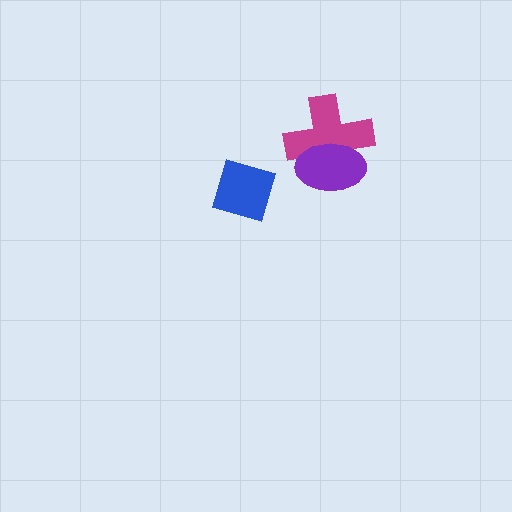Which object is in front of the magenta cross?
The purple ellipse is in front of the magenta cross.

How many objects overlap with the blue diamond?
0 objects overlap with the blue diamond.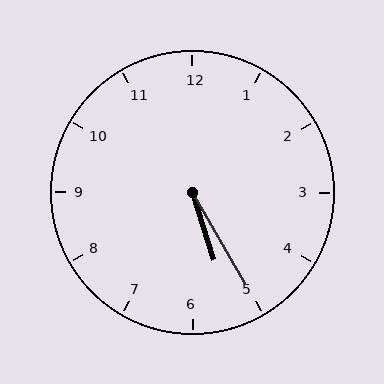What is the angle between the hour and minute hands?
Approximately 12 degrees.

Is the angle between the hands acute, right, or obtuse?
It is acute.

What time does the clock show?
5:25.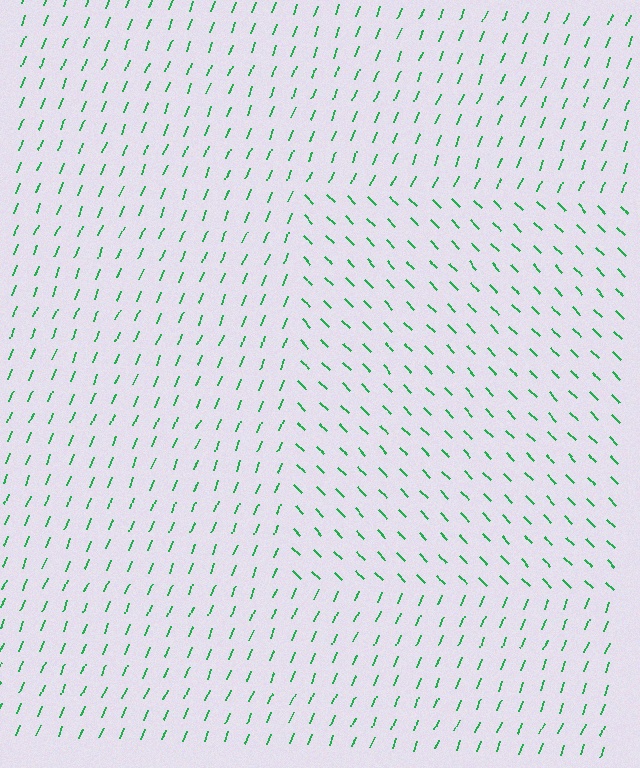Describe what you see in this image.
The image is filled with small green line segments. A rectangle region in the image has lines oriented differently from the surrounding lines, creating a visible texture boundary.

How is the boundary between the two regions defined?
The boundary is defined purely by a change in line orientation (approximately 66 degrees difference). All lines are the same color and thickness.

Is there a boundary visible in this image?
Yes, there is a texture boundary formed by a change in line orientation.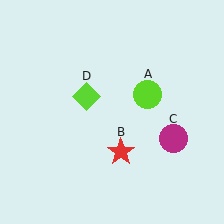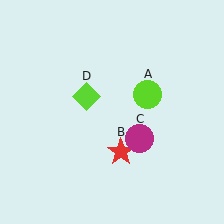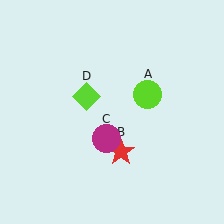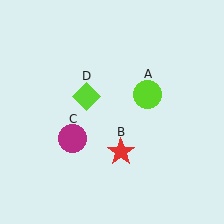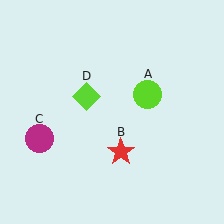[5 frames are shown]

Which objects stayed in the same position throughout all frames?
Lime circle (object A) and red star (object B) and lime diamond (object D) remained stationary.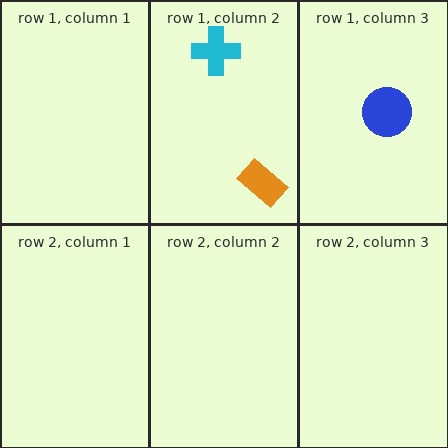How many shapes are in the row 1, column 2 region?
2.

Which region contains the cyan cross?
The row 1, column 2 region.